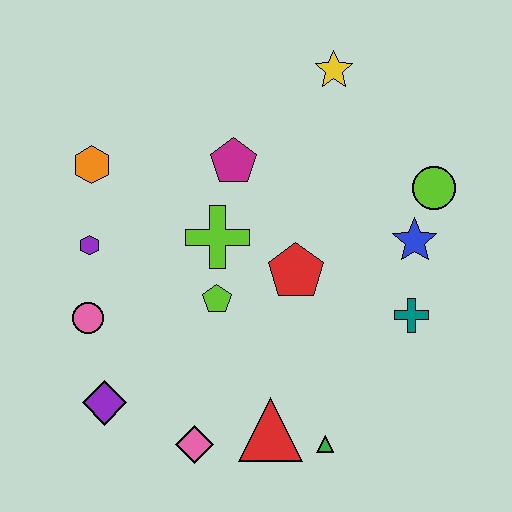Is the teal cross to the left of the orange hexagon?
No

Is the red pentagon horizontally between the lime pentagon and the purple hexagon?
No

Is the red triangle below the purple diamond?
Yes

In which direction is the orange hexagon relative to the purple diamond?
The orange hexagon is above the purple diamond.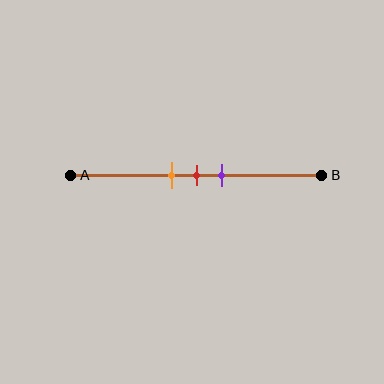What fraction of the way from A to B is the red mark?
The red mark is approximately 50% (0.5) of the way from A to B.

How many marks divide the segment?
There are 3 marks dividing the segment.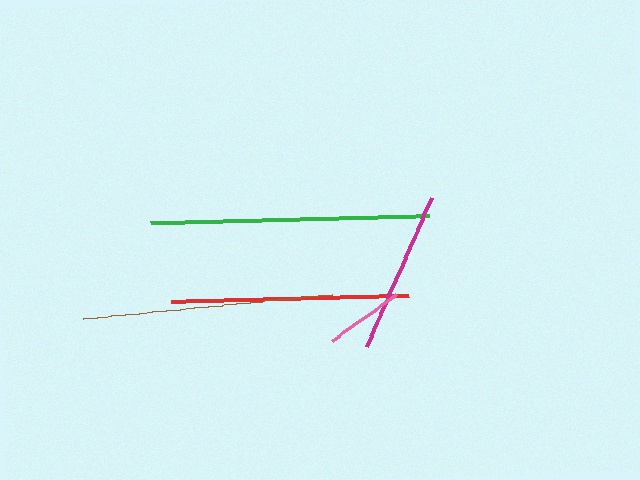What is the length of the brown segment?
The brown segment is approximately 251 pixels long.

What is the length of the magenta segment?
The magenta segment is approximately 162 pixels long.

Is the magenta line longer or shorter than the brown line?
The brown line is longer than the magenta line.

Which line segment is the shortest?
The pink line is the shortest at approximately 80 pixels.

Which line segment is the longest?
The green line is the longest at approximately 279 pixels.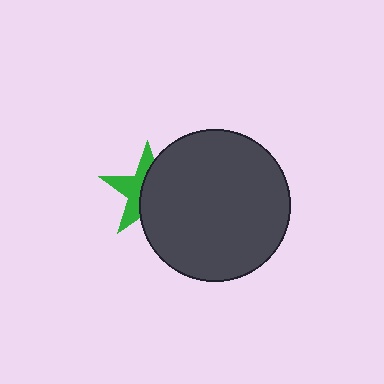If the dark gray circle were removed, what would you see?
You would see the complete green star.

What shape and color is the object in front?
The object in front is a dark gray circle.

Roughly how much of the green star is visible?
A small part of it is visible (roughly 44%).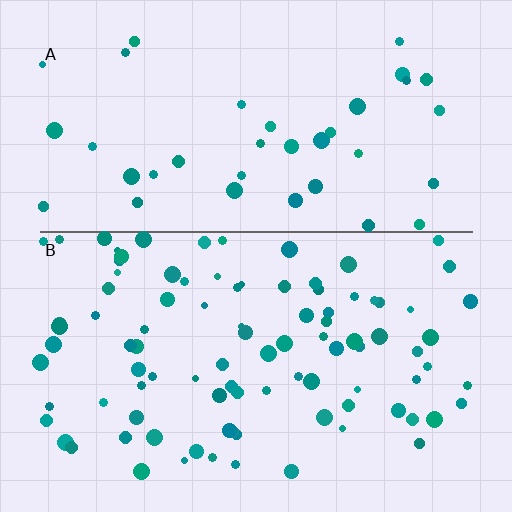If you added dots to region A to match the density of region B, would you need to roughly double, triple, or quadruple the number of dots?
Approximately double.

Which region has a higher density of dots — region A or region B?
B (the bottom).